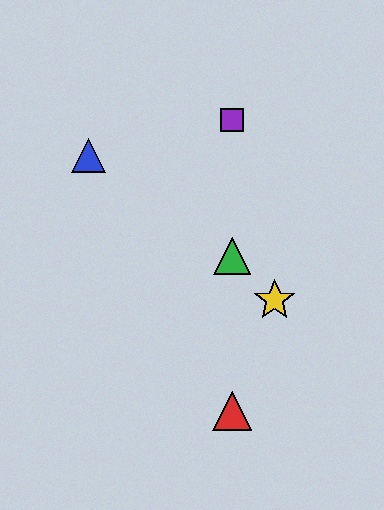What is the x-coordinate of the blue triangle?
The blue triangle is at x≈89.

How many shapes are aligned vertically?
3 shapes (the red triangle, the green triangle, the purple square) are aligned vertically.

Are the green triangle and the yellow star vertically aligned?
No, the green triangle is at x≈232 and the yellow star is at x≈275.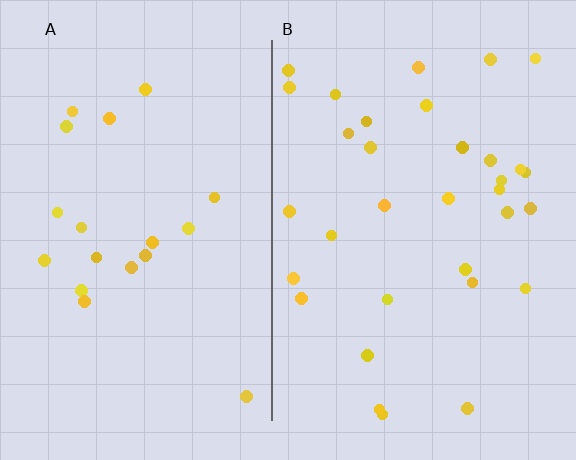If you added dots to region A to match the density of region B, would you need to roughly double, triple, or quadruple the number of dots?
Approximately double.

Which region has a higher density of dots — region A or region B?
B (the right).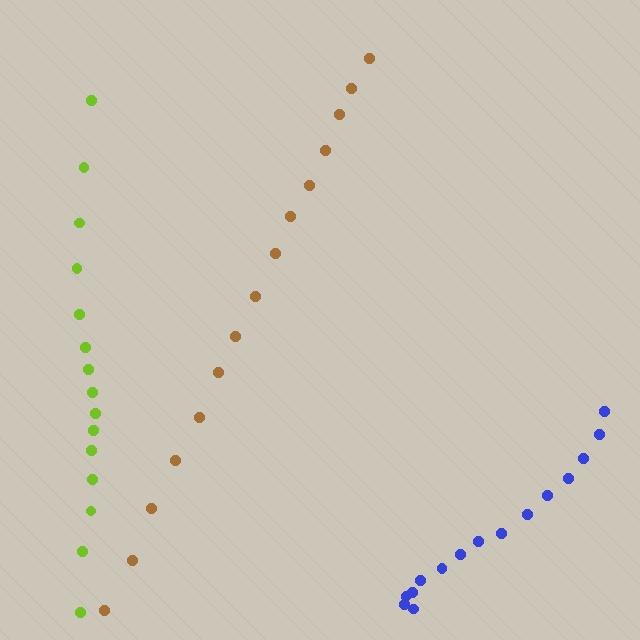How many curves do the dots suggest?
There are 3 distinct paths.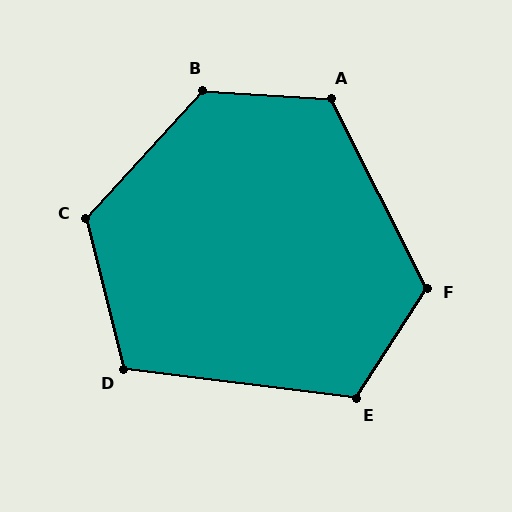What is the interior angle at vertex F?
Approximately 120 degrees (obtuse).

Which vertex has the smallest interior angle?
D, at approximately 111 degrees.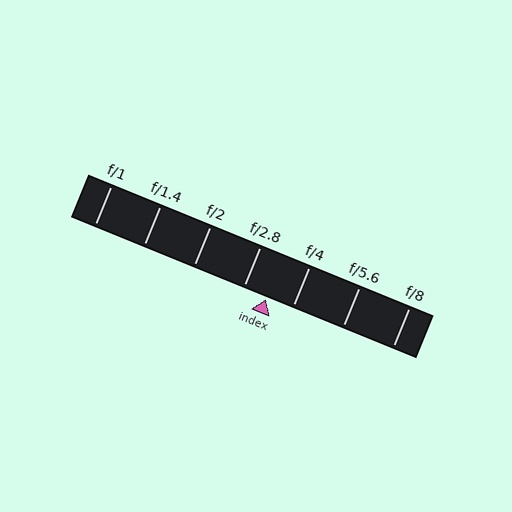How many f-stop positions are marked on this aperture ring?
There are 7 f-stop positions marked.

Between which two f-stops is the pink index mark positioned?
The index mark is between f/2.8 and f/4.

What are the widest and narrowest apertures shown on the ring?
The widest aperture shown is f/1 and the narrowest is f/8.